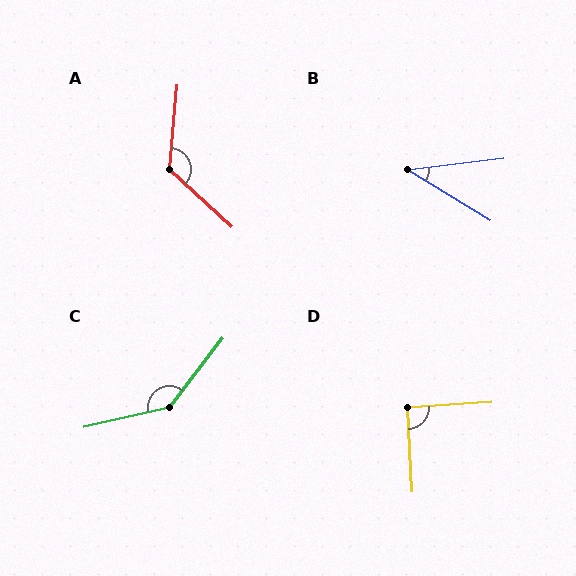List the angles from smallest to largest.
B (38°), D (91°), A (128°), C (141°).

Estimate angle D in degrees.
Approximately 91 degrees.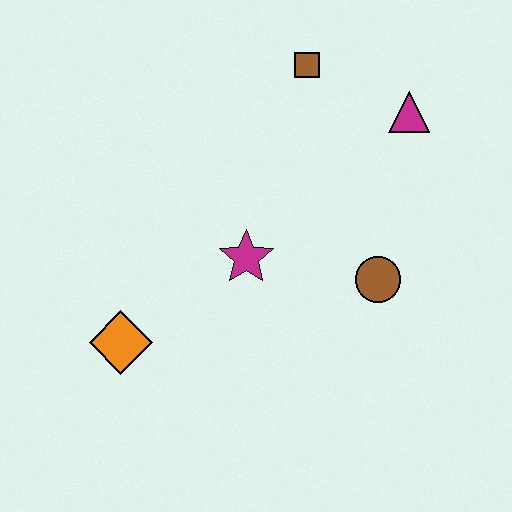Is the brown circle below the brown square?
Yes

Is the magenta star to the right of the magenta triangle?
No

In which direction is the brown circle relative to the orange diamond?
The brown circle is to the right of the orange diamond.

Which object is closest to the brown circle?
The magenta star is closest to the brown circle.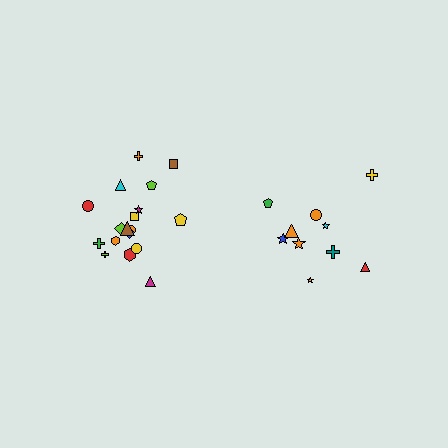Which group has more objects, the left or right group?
The left group.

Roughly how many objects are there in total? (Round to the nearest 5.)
Roughly 30 objects in total.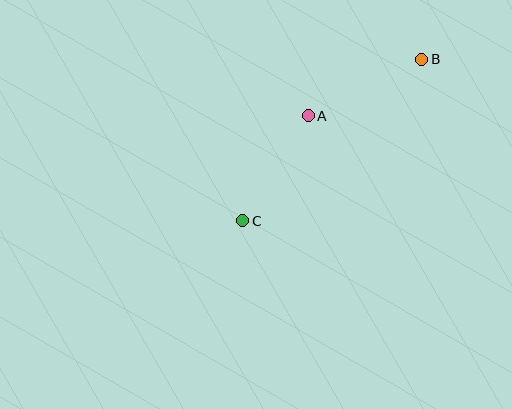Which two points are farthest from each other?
Points B and C are farthest from each other.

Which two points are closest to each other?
Points A and C are closest to each other.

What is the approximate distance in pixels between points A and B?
The distance between A and B is approximately 127 pixels.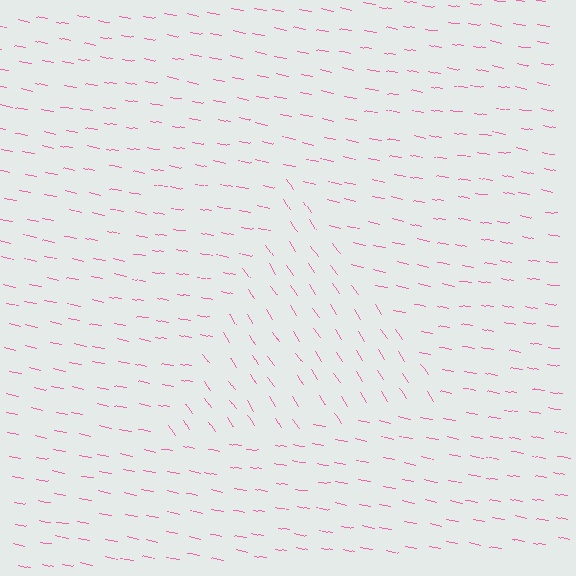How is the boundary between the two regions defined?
The boundary is defined purely by a change in line orientation (approximately 45 degrees difference). All lines are the same color and thickness.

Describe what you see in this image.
The image is filled with small pink line segments. A triangle region in the image has lines oriented differently from the surrounding lines, creating a visible texture boundary.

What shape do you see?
I see a triangle.